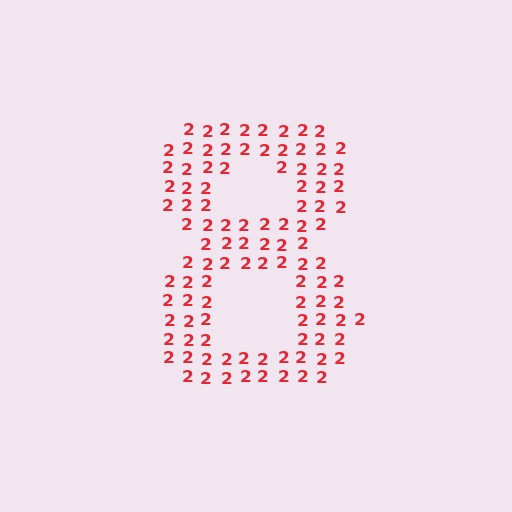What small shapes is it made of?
It is made of small digit 2's.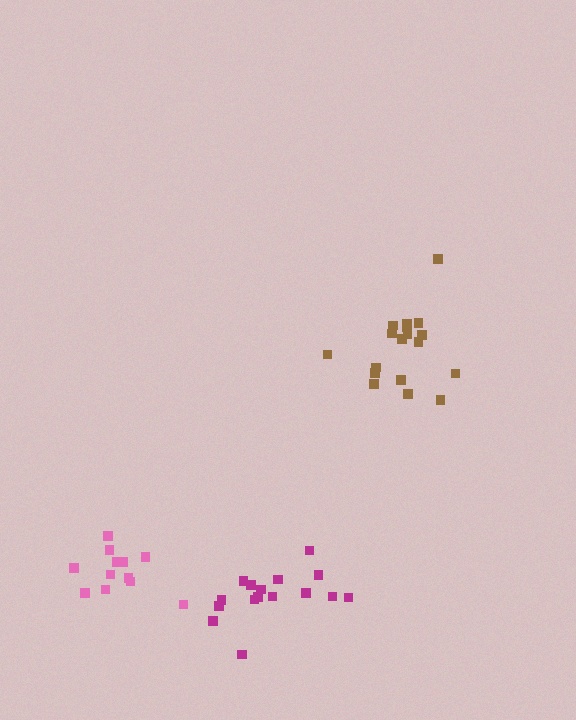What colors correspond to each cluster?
The clusters are colored: brown, pink, magenta.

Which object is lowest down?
The magenta cluster is bottommost.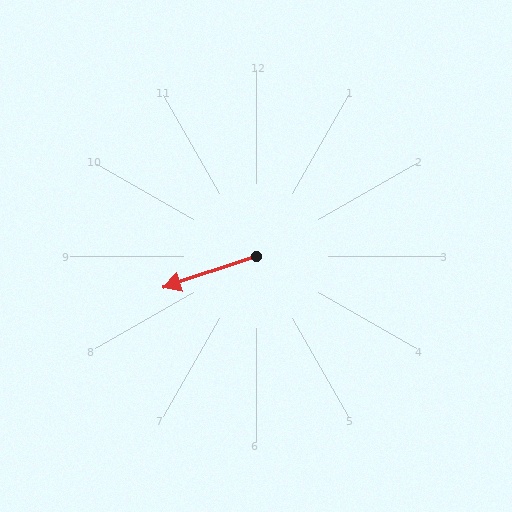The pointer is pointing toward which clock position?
Roughly 8 o'clock.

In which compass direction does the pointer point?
West.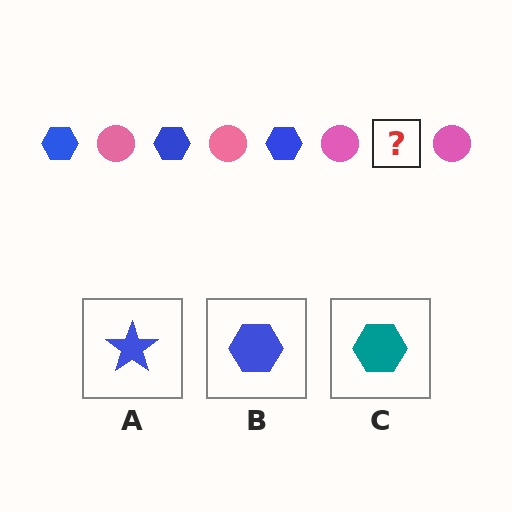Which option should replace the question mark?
Option B.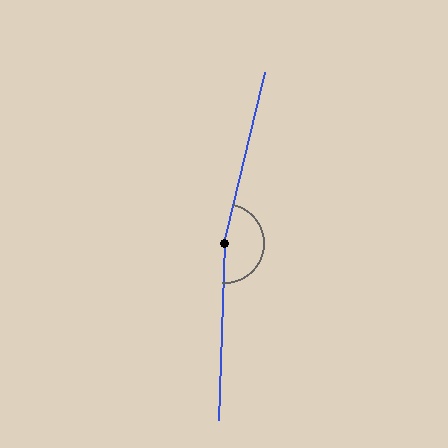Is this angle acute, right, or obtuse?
It is obtuse.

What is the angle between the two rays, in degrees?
Approximately 169 degrees.